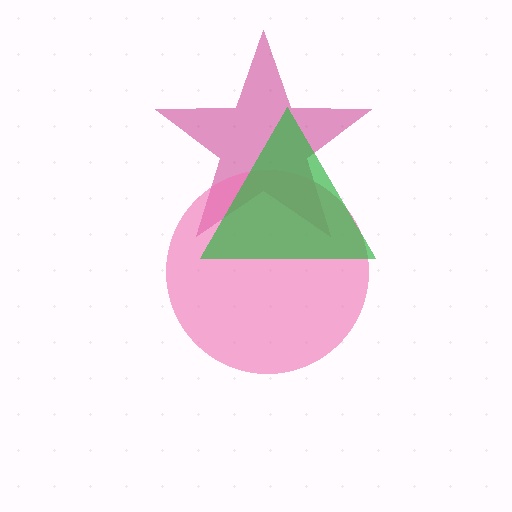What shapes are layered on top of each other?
The layered shapes are: a magenta star, a pink circle, a green triangle.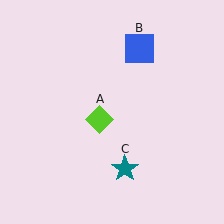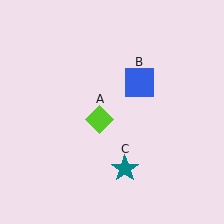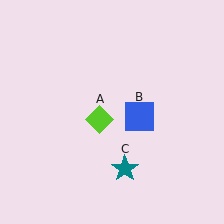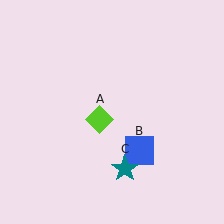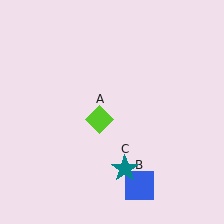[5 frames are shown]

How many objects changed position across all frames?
1 object changed position: blue square (object B).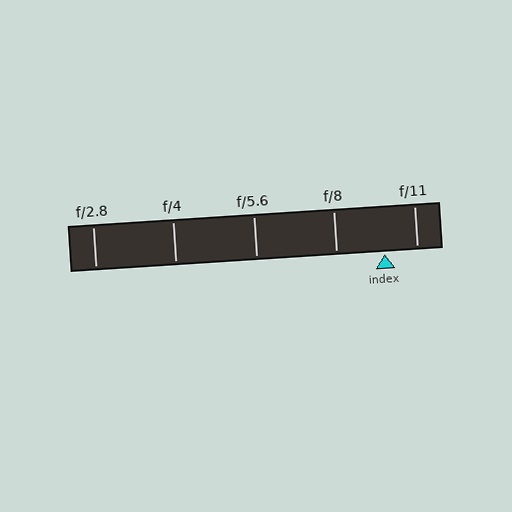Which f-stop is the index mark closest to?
The index mark is closest to f/11.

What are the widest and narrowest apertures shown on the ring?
The widest aperture shown is f/2.8 and the narrowest is f/11.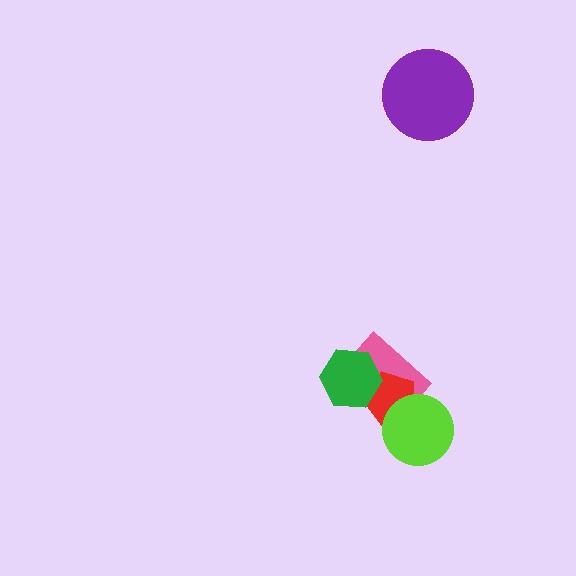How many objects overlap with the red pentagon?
3 objects overlap with the red pentagon.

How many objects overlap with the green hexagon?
2 objects overlap with the green hexagon.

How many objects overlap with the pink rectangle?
3 objects overlap with the pink rectangle.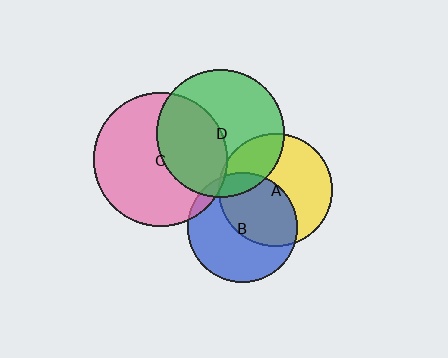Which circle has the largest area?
Circle C (pink).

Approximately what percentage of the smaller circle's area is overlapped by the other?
Approximately 25%.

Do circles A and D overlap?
Yes.